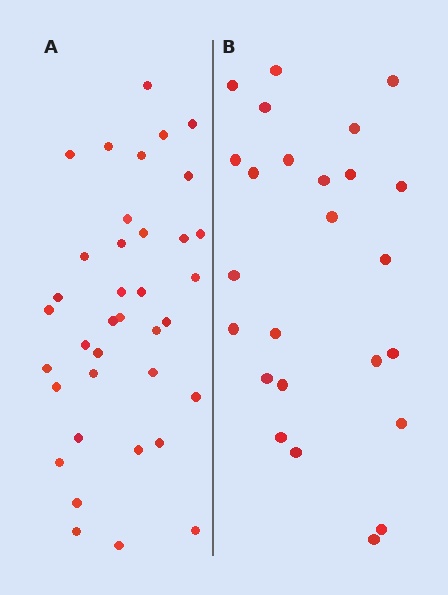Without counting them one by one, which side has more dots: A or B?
Region A (the left region) has more dots.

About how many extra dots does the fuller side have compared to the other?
Region A has roughly 12 or so more dots than region B.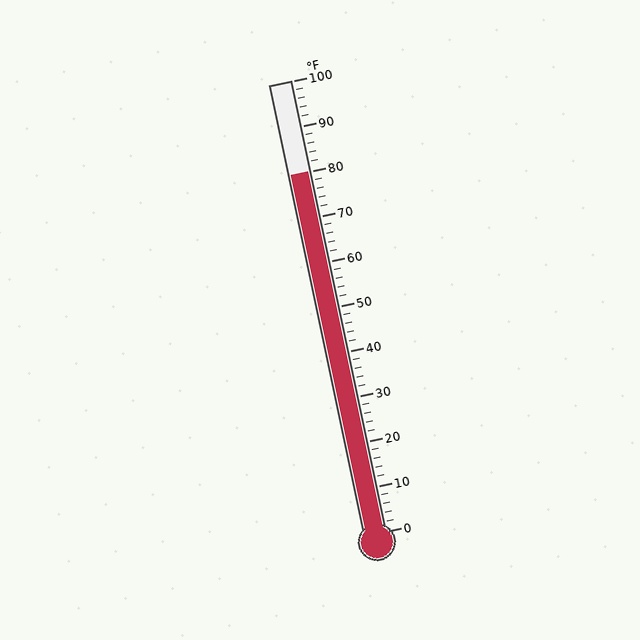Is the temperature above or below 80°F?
The temperature is at 80°F.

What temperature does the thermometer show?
The thermometer shows approximately 80°F.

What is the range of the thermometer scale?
The thermometer scale ranges from 0°F to 100°F.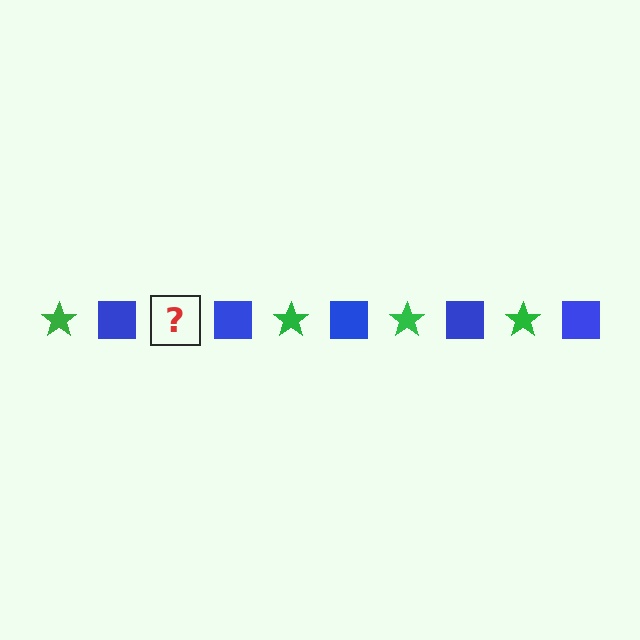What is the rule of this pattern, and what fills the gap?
The rule is that the pattern alternates between green star and blue square. The gap should be filled with a green star.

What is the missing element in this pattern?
The missing element is a green star.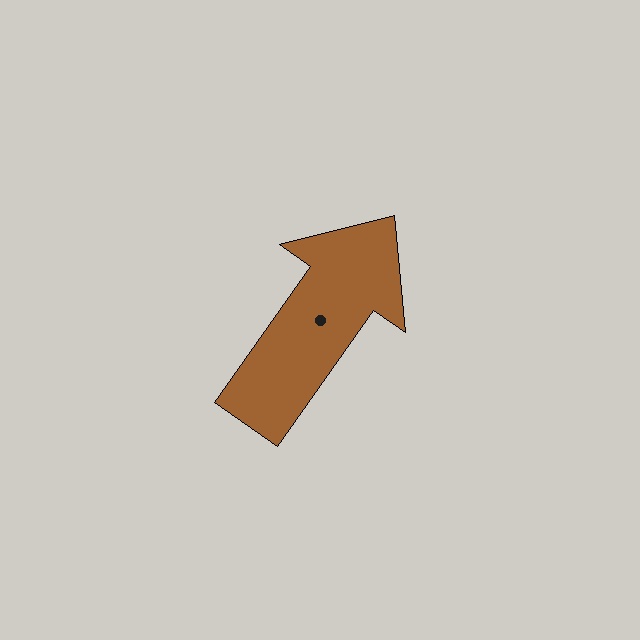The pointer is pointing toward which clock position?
Roughly 1 o'clock.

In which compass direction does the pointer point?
Northeast.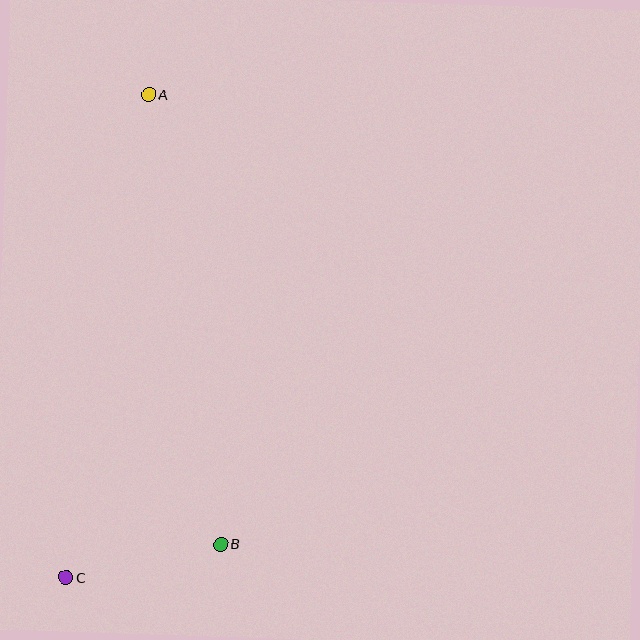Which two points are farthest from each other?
Points A and C are farthest from each other.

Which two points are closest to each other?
Points B and C are closest to each other.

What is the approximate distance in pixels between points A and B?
The distance between A and B is approximately 456 pixels.